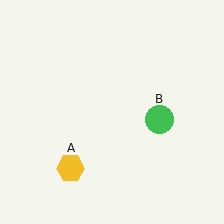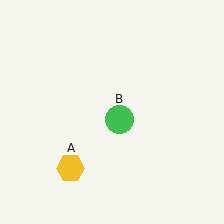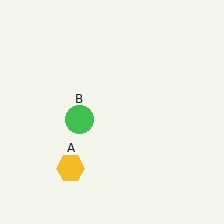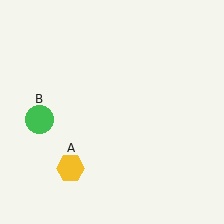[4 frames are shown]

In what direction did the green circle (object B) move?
The green circle (object B) moved left.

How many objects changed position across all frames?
1 object changed position: green circle (object B).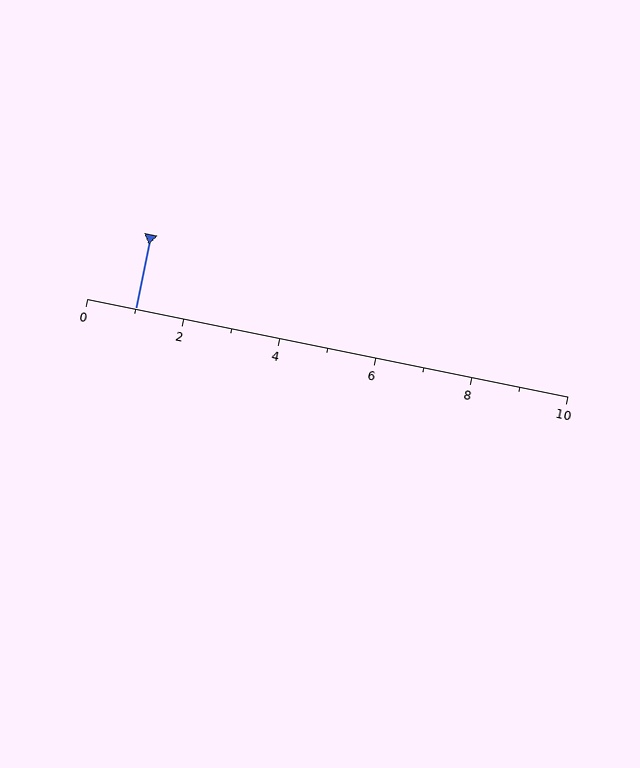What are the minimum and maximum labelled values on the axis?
The axis runs from 0 to 10.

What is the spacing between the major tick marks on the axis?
The major ticks are spaced 2 apart.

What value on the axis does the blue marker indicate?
The marker indicates approximately 1.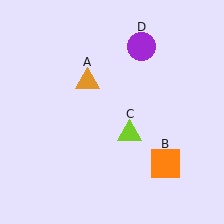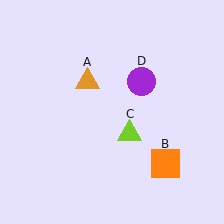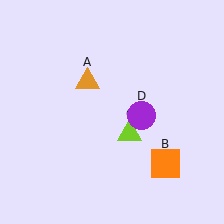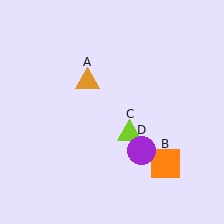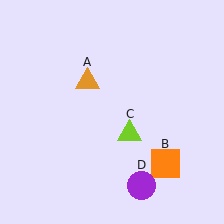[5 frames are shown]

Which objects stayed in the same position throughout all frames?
Orange triangle (object A) and orange square (object B) and lime triangle (object C) remained stationary.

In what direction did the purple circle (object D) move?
The purple circle (object D) moved down.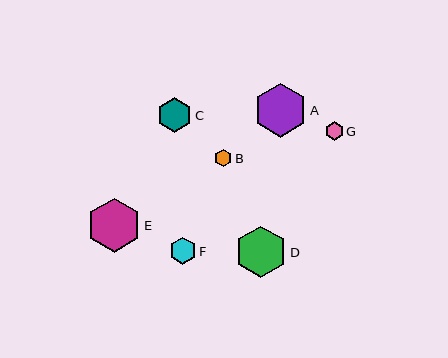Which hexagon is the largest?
Hexagon A is the largest with a size of approximately 54 pixels.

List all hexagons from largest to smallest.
From largest to smallest: A, E, D, C, F, G, B.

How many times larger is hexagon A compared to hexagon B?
Hexagon A is approximately 3.1 times the size of hexagon B.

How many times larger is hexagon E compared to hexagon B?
Hexagon E is approximately 3.1 times the size of hexagon B.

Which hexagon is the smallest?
Hexagon B is the smallest with a size of approximately 18 pixels.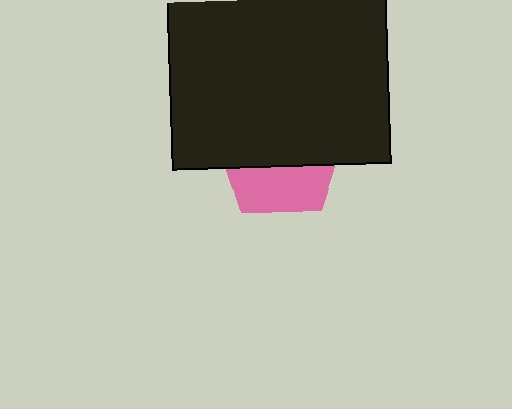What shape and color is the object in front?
The object in front is a black square.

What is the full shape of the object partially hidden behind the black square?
The partially hidden object is a pink pentagon.